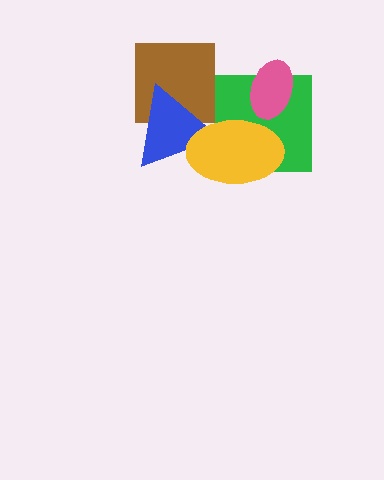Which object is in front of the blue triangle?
The yellow ellipse is in front of the blue triangle.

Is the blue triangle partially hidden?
Yes, it is partially covered by another shape.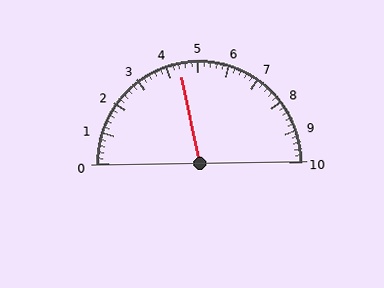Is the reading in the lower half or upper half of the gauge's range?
The reading is in the lower half of the range (0 to 10).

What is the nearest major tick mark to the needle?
The nearest major tick mark is 4.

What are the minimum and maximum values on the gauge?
The gauge ranges from 0 to 10.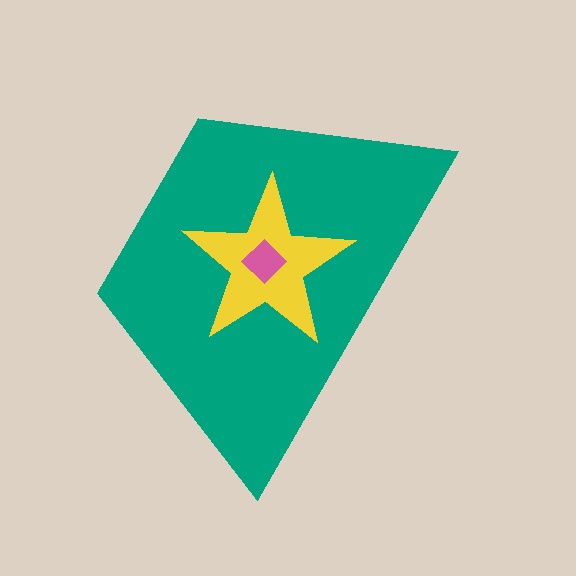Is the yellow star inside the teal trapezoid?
Yes.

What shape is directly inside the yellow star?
The pink diamond.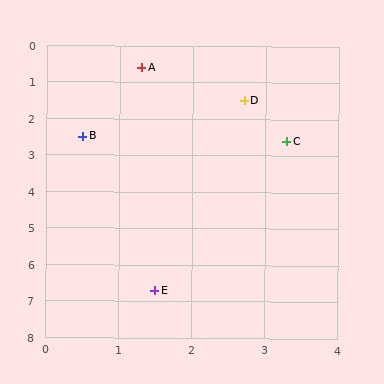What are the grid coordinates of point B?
Point B is at approximately (0.5, 2.5).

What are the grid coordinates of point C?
Point C is at approximately (3.3, 2.6).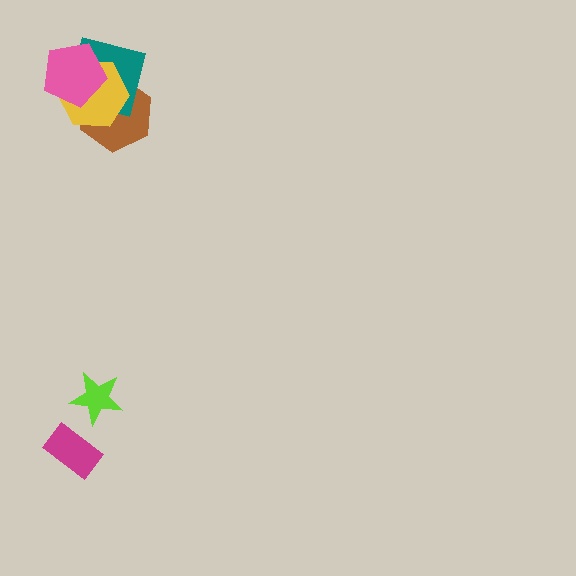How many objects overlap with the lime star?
0 objects overlap with the lime star.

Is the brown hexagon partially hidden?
Yes, it is partially covered by another shape.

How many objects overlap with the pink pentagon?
3 objects overlap with the pink pentagon.